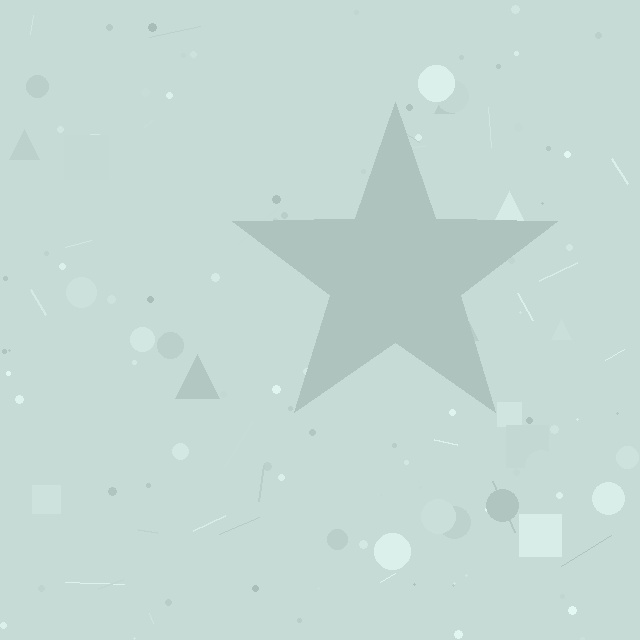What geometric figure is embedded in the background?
A star is embedded in the background.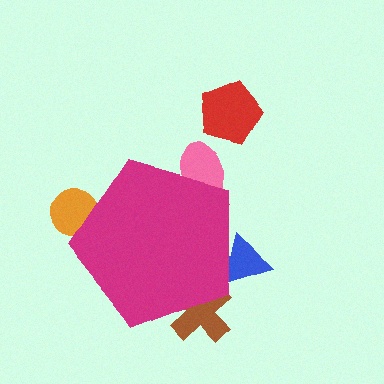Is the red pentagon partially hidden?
No, the red pentagon is fully visible.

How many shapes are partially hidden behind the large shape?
4 shapes are partially hidden.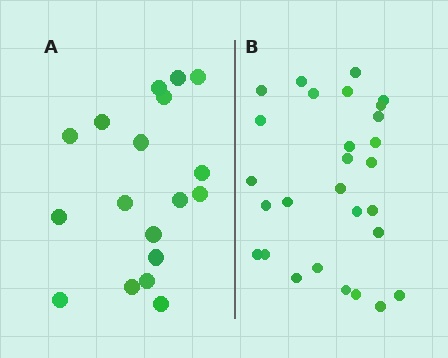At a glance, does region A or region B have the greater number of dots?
Region B (the right region) has more dots.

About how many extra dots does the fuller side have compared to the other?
Region B has roughly 10 or so more dots than region A.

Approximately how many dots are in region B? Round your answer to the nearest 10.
About 30 dots. (The exact count is 28, which rounds to 30.)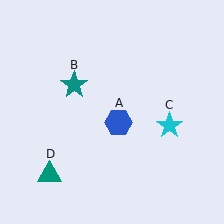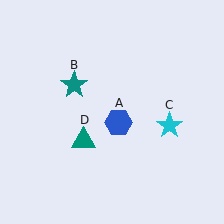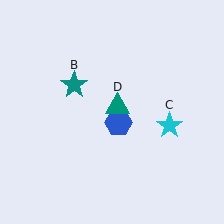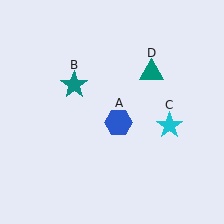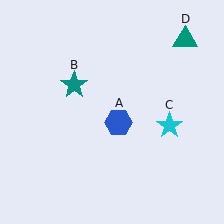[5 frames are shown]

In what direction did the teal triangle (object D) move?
The teal triangle (object D) moved up and to the right.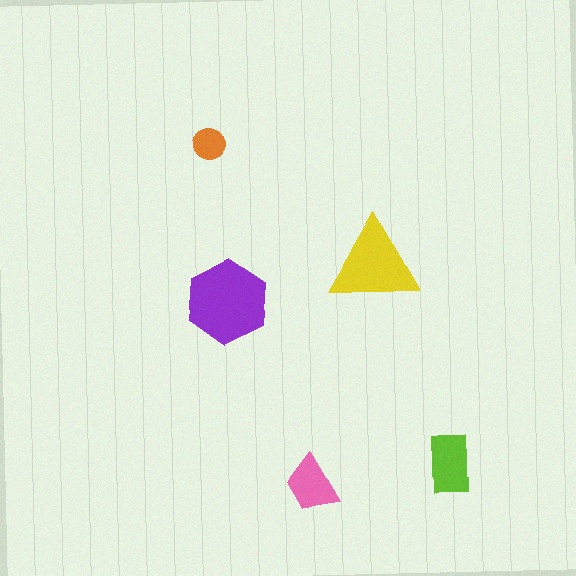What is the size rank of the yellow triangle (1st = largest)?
2nd.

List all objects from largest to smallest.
The purple hexagon, the yellow triangle, the lime rectangle, the pink trapezoid, the orange circle.